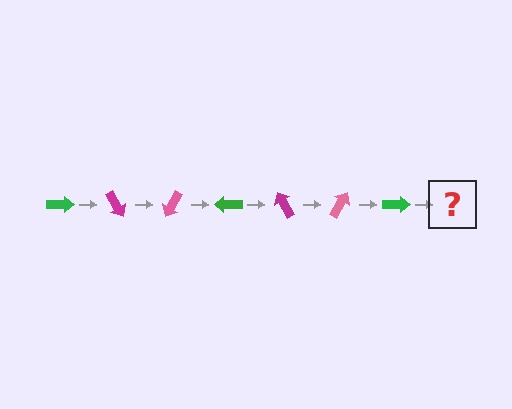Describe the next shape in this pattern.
It should be a magenta arrow, rotated 420 degrees from the start.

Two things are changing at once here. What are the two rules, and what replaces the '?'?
The two rules are that it rotates 60 degrees each step and the color cycles through green, magenta, and pink. The '?' should be a magenta arrow, rotated 420 degrees from the start.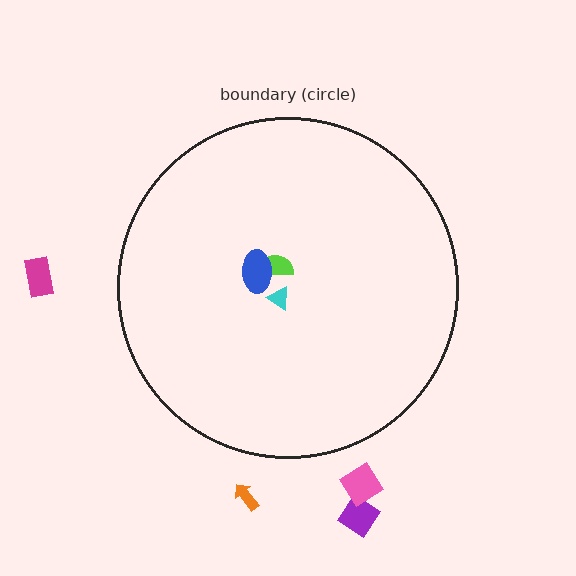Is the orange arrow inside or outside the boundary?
Outside.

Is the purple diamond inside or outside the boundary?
Outside.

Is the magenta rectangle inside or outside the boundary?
Outside.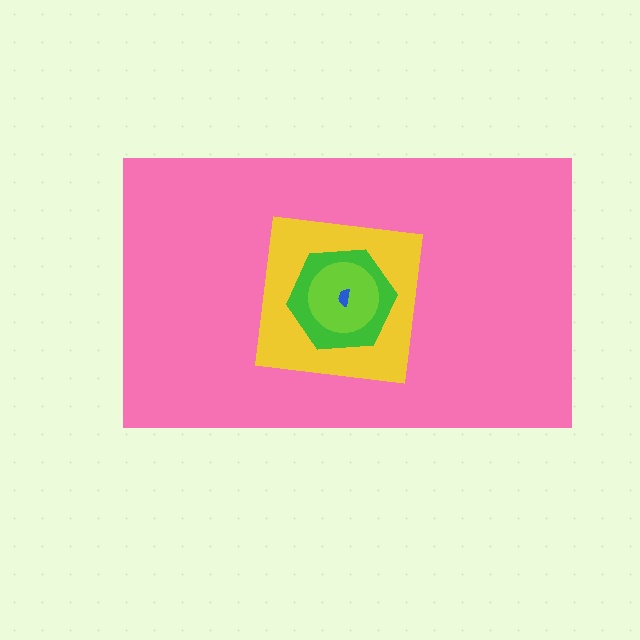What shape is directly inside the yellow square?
The green hexagon.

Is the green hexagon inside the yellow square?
Yes.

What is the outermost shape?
The pink rectangle.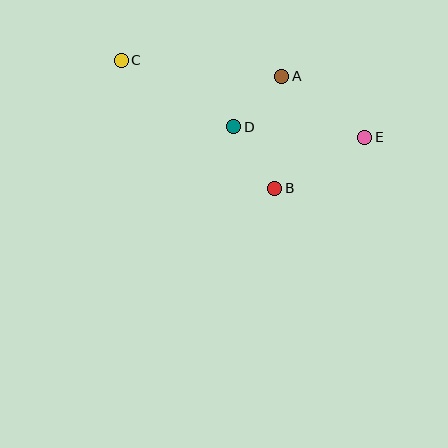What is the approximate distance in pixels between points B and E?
The distance between B and E is approximately 103 pixels.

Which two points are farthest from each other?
Points C and E are farthest from each other.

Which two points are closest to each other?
Points A and D are closest to each other.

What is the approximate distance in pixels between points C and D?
The distance between C and D is approximately 131 pixels.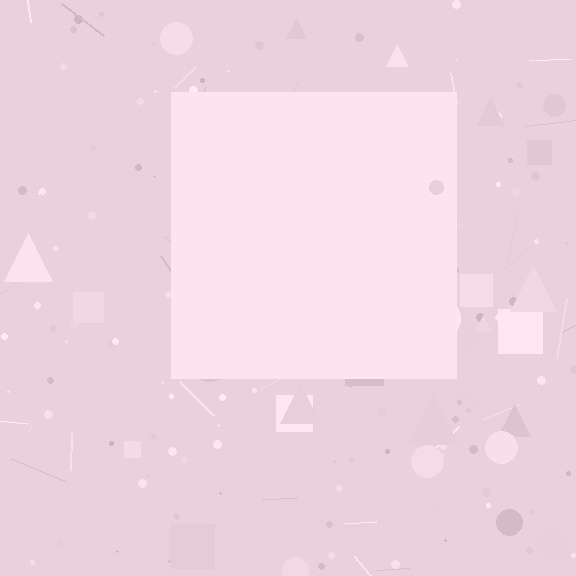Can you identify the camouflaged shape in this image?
The camouflaged shape is a square.